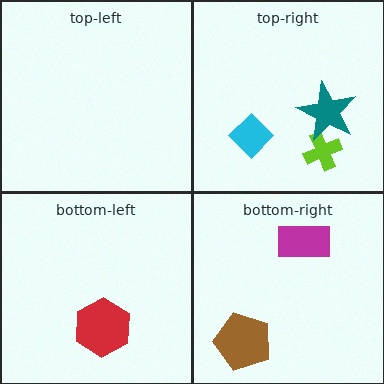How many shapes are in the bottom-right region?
2.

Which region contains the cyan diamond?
The top-right region.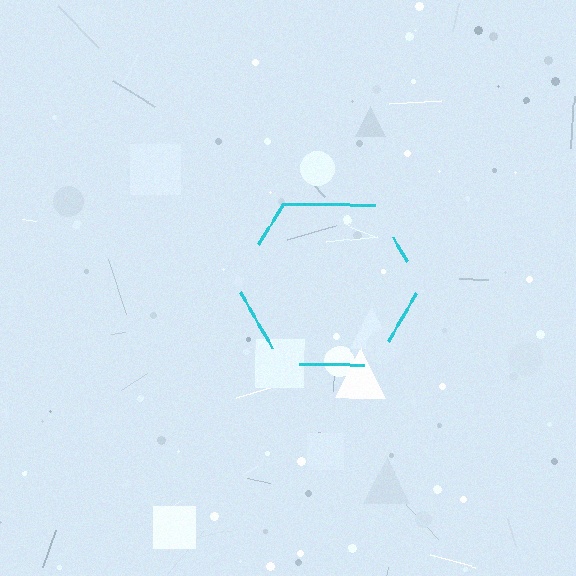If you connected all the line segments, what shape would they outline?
They would outline a hexagon.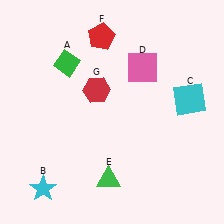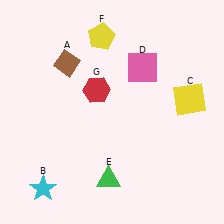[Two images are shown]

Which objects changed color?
A changed from green to brown. C changed from cyan to yellow. F changed from red to yellow.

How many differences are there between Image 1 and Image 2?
There are 3 differences between the two images.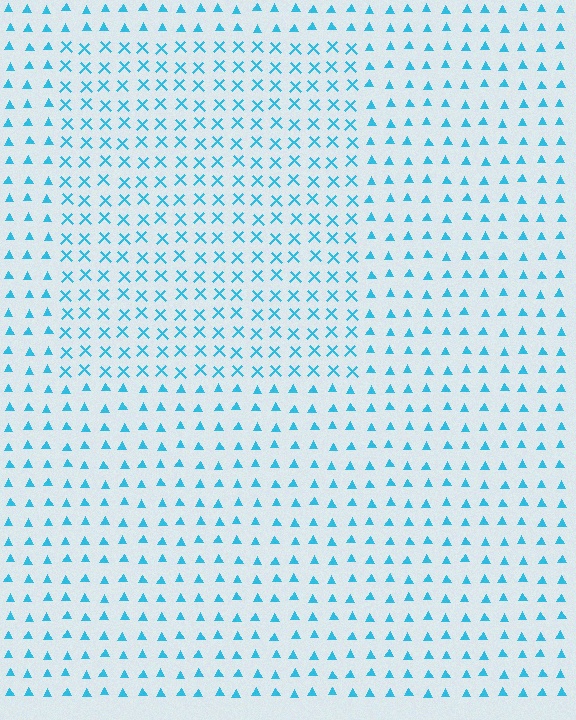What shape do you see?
I see a rectangle.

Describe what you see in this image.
The image is filled with small cyan elements arranged in a uniform grid. A rectangle-shaped region contains X marks, while the surrounding area contains triangles. The boundary is defined purely by the change in element shape.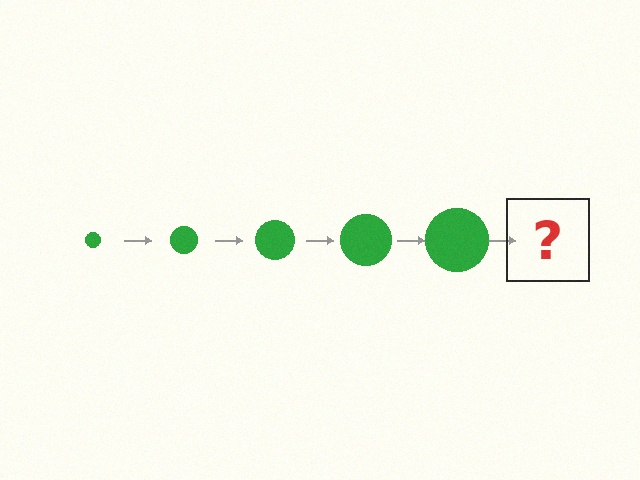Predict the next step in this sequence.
The next step is a green circle, larger than the previous one.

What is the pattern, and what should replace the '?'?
The pattern is that the circle gets progressively larger each step. The '?' should be a green circle, larger than the previous one.